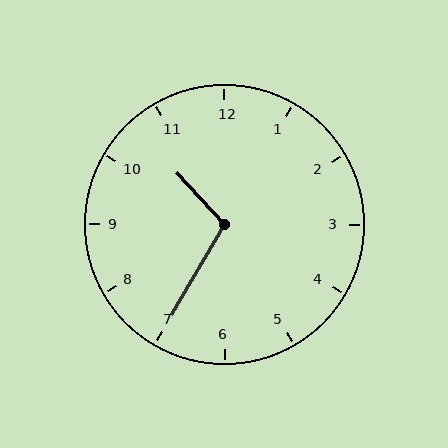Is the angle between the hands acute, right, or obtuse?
It is obtuse.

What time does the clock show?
10:35.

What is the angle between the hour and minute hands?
Approximately 108 degrees.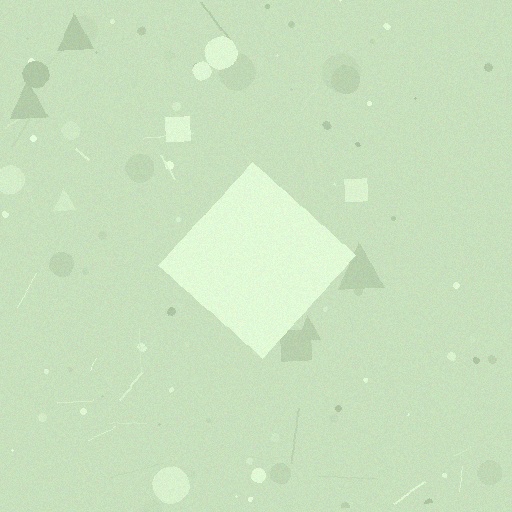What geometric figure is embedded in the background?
A diamond is embedded in the background.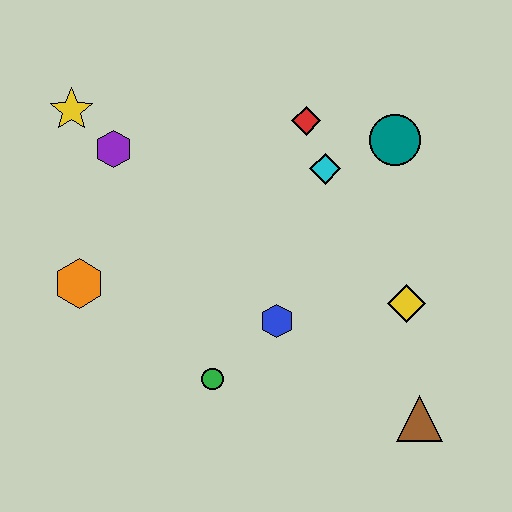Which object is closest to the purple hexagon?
The yellow star is closest to the purple hexagon.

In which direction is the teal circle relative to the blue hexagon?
The teal circle is above the blue hexagon.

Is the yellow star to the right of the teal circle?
No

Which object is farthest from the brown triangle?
The yellow star is farthest from the brown triangle.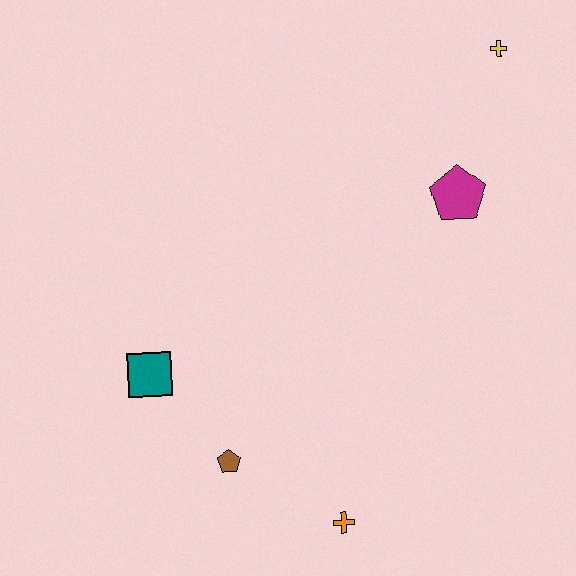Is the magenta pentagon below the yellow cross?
Yes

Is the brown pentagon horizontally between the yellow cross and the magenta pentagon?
No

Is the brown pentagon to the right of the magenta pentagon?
No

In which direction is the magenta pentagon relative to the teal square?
The magenta pentagon is to the right of the teal square.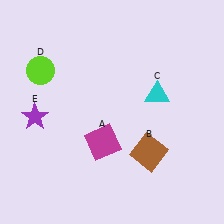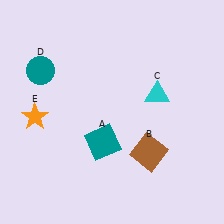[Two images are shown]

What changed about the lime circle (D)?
In Image 1, D is lime. In Image 2, it changed to teal.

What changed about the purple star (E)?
In Image 1, E is purple. In Image 2, it changed to orange.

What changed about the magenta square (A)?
In Image 1, A is magenta. In Image 2, it changed to teal.